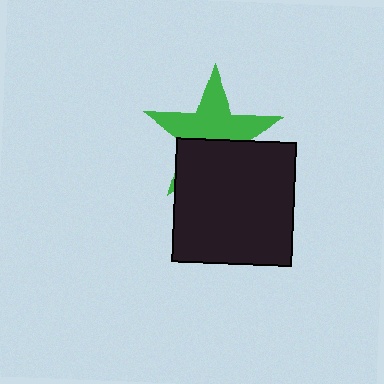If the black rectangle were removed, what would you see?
You would see the complete green star.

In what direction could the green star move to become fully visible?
The green star could move up. That would shift it out from behind the black rectangle entirely.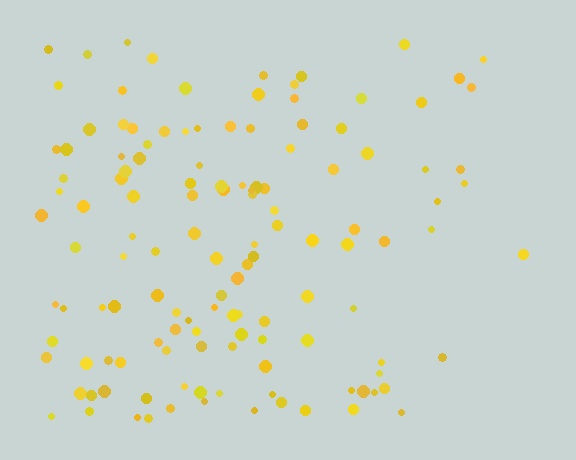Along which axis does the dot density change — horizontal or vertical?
Horizontal.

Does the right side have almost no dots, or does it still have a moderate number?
Still a moderate number, just noticeably fewer than the left.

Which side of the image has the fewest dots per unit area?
The right.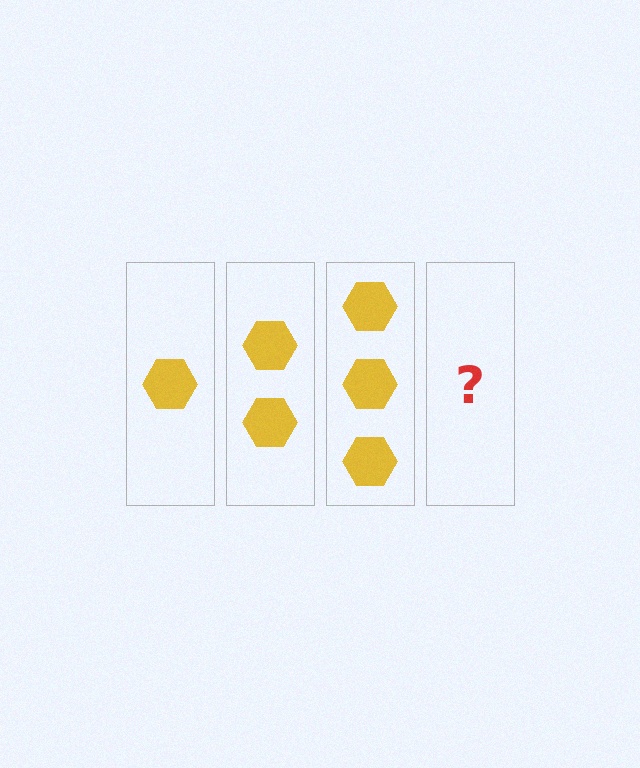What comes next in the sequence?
The next element should be 4 hexagons.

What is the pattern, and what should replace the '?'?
The pattern is that each step adds one more hexagon. The '?' should be 4 hexagons.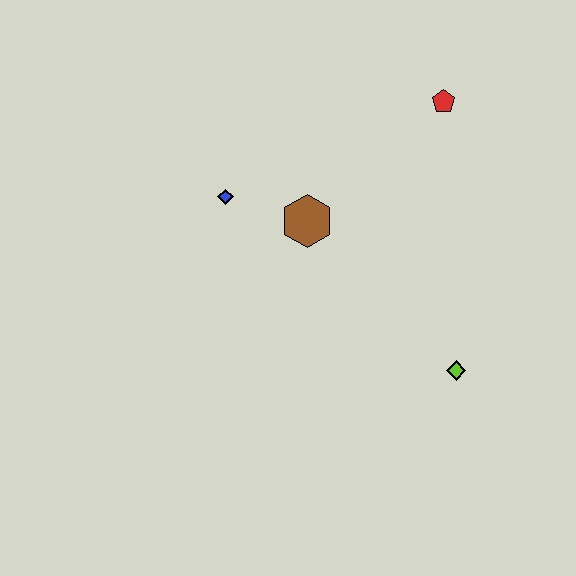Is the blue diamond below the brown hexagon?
No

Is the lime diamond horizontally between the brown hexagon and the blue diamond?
No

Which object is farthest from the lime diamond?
The blue diamond is farthest from the lime diamond.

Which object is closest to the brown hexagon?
The blue diamond is closest to the brown hexagon.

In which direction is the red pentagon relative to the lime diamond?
The red pentagon is above the lime diamond.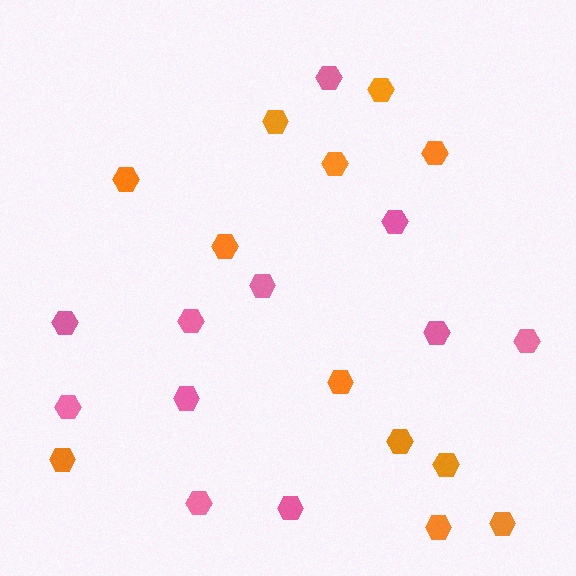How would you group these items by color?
There are 2 groups: one group of orange hexagons (12) and one group of pink hexagons (11).